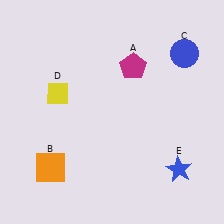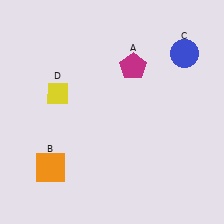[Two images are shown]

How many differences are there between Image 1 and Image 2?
There is 1 difference between the two images.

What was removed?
The blue star (E) was removed in Image 2.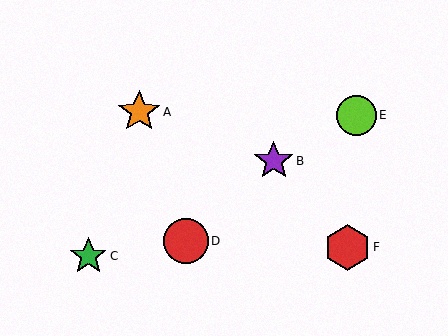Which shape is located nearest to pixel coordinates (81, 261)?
The green star (labeled C) at (88, 256) is nearest to that location.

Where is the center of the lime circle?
The center of the lime circle is at (357, 115).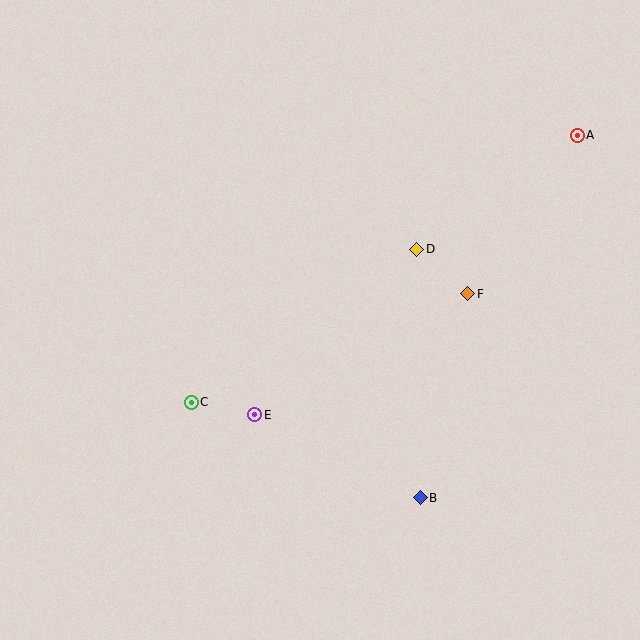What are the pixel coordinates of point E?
Point E is at (255, 415).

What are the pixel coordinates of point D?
Point D is at (417, 249).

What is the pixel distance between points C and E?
The distance between C and E is 65 pixels.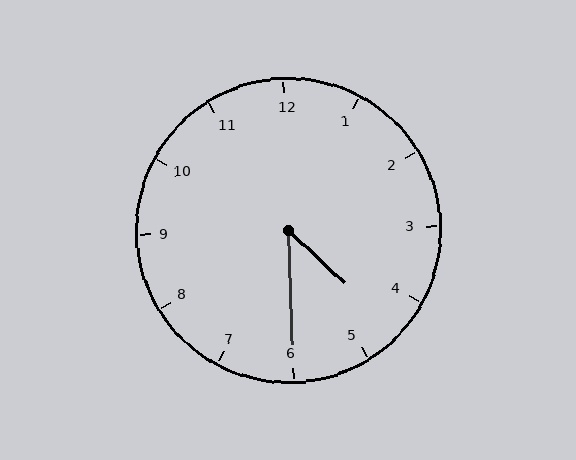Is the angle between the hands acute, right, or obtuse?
It is acute.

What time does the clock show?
4:30.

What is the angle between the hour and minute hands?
Approximately 45 degrees.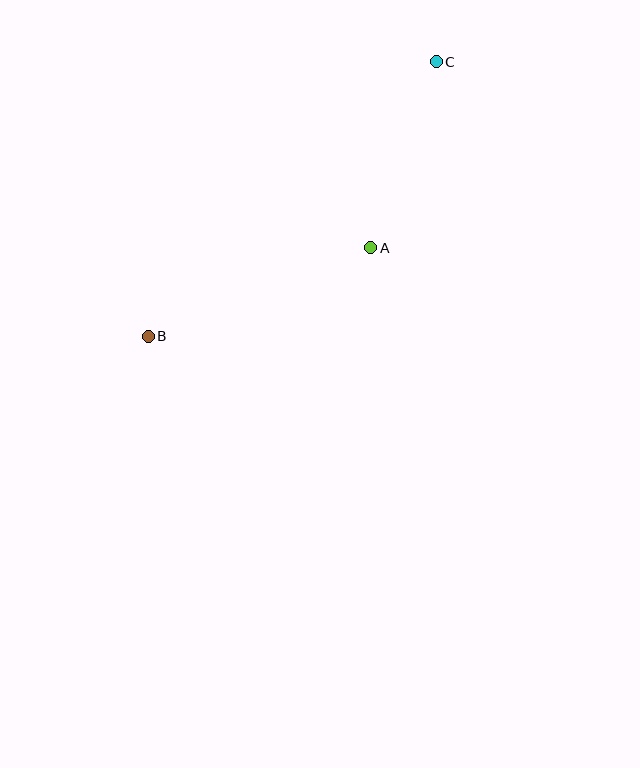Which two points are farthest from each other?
Points B and C are farthest from each other.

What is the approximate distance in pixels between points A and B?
The distance between A and B is approximately 239 pixels.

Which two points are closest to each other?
Points A and C are closest to each other.